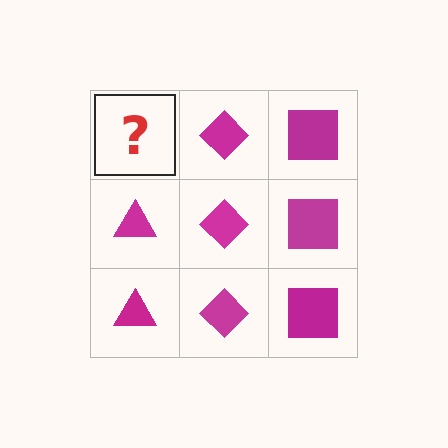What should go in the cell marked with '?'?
The missing cell should contain a magenta triangle.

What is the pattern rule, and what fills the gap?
The rule is that each column has a consistent shape. The gap should be filled with a magenta triangle.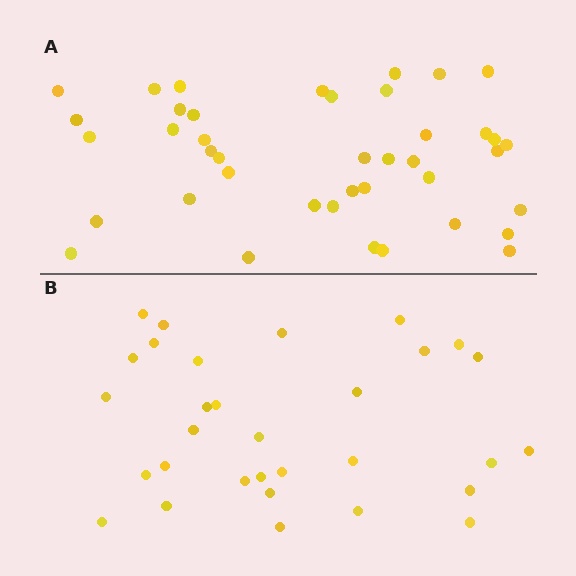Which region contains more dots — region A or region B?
Region A (the top region) has more dots.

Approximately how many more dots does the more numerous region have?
Region A has roughly 10 or so more dots than region B.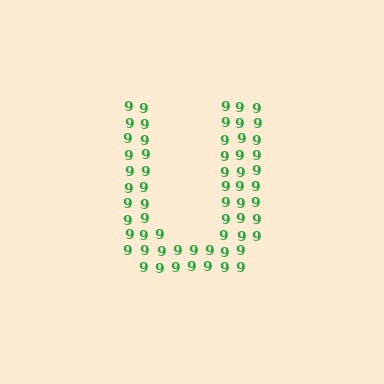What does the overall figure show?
The overall figure shows the letter U.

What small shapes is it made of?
It is made of small digit 9's.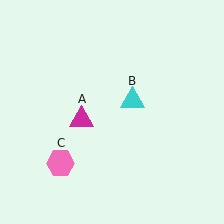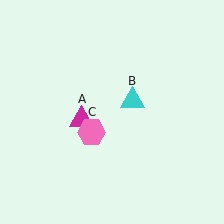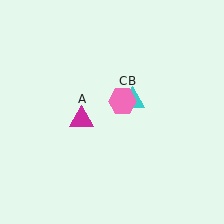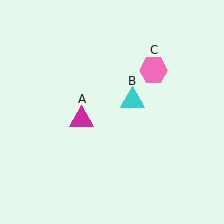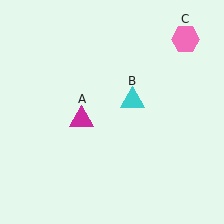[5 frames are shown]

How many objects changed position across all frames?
1 object changed position: pink hexagon (object C).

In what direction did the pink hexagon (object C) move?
The pink hexagon (object C) moved up and to the right.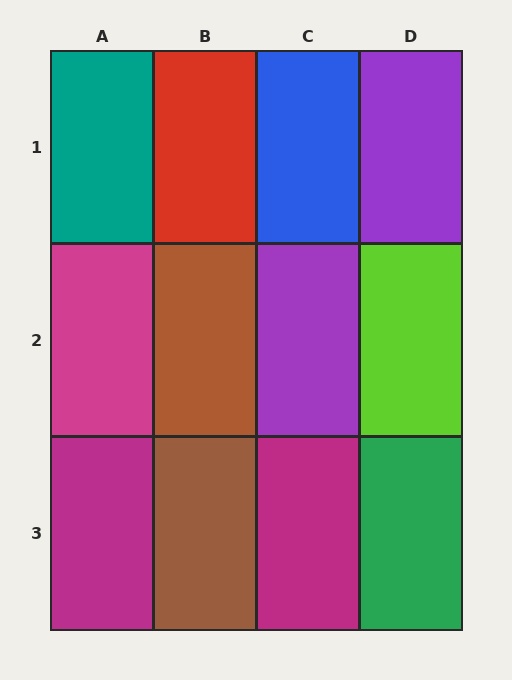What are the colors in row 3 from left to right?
Magenta, brown, magenta, green.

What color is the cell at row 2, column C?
Purple.